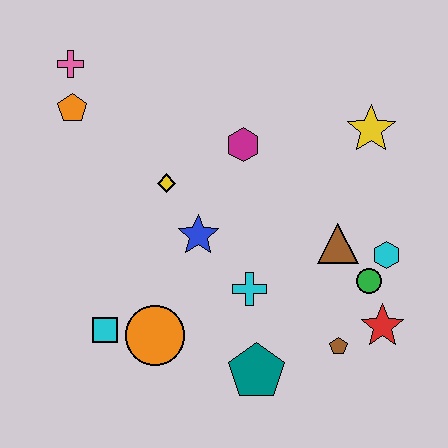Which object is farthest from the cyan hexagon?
The pink cross is farthest from the cyan hexagon.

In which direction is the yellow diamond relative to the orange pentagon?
The yellow diamond is to the right of the orange pentagon.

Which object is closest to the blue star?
The yellow diamond is closest to the blue star.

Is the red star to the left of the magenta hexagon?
No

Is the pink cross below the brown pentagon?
No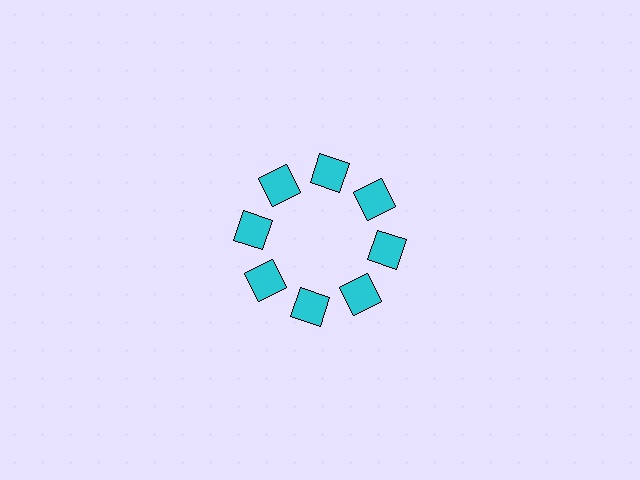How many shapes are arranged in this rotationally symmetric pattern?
There are 8 shapes, arranged in 8 groups of 1.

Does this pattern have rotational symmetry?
Yes, this pattern has 8-fold rotational symmetry. It looks the same after rotating 45 degrees around the center.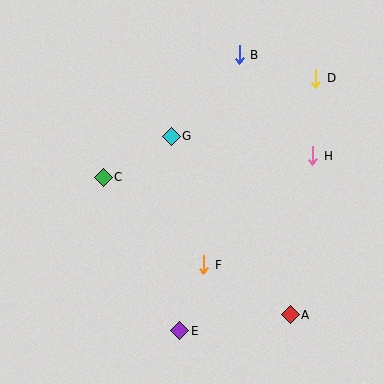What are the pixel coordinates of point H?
Point H is at (313, 156).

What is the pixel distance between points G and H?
The distance between G and H is 143 pixels.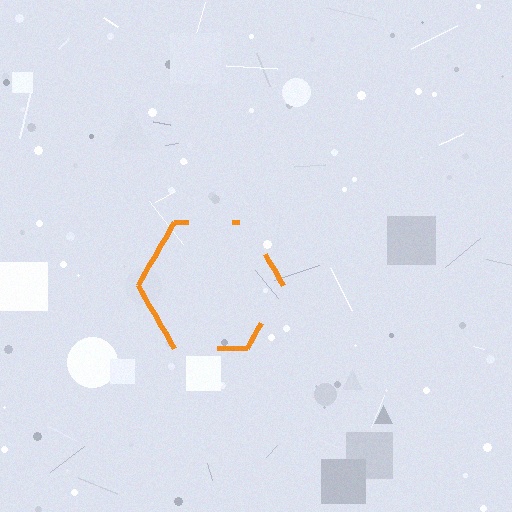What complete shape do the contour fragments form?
The contour fragments form a hexagon.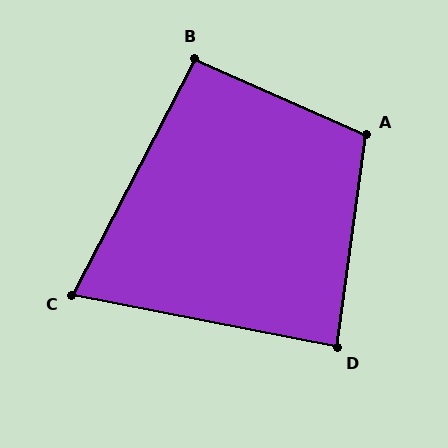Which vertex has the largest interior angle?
A, at approximately 106 degrees.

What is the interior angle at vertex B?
Approximately 94 degrees (approximately right).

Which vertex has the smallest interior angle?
C, at approximately 74 degrees.